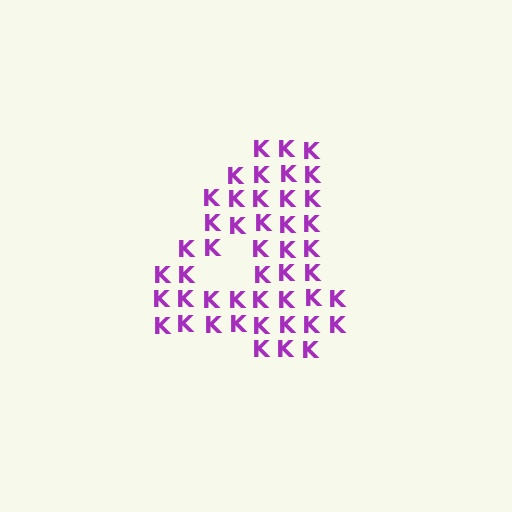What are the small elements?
The small elements are letter K's.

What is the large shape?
The large shape is the digit 4.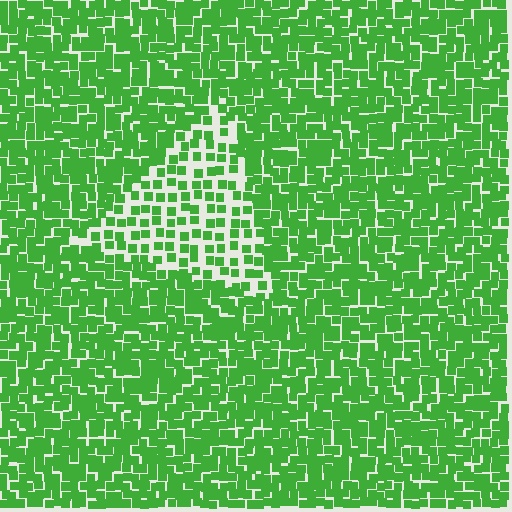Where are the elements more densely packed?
The elements are more densely packed outside the triangle boundary.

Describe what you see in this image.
The image contains small green elements arranged at two different densities. A triangle-shaped region is visible where the elements are less densely packed than the surrounding area.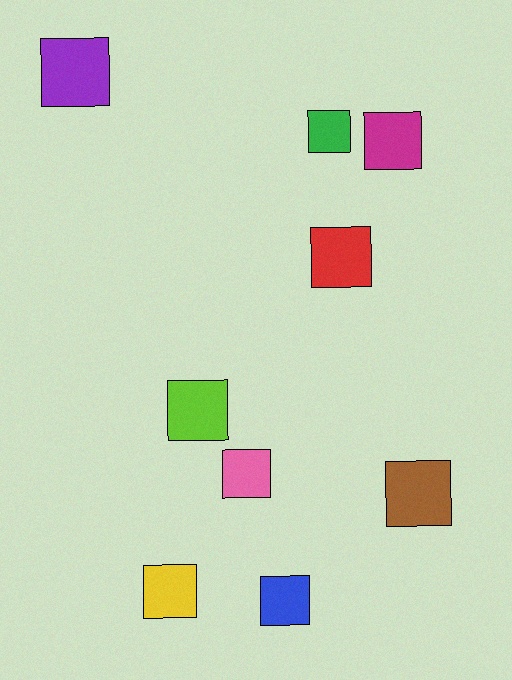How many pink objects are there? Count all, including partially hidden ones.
There is 1 pink object.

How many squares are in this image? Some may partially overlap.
There are 9 squares.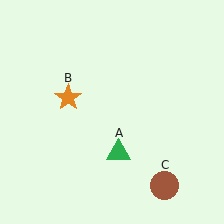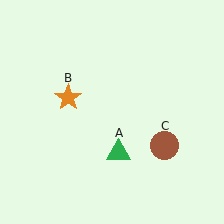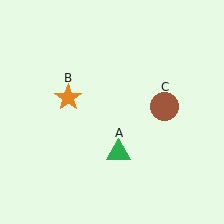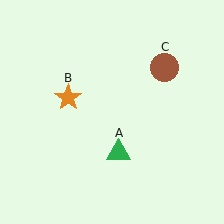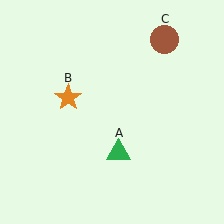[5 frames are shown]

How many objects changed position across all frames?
1 object changed position: brown circle (object C).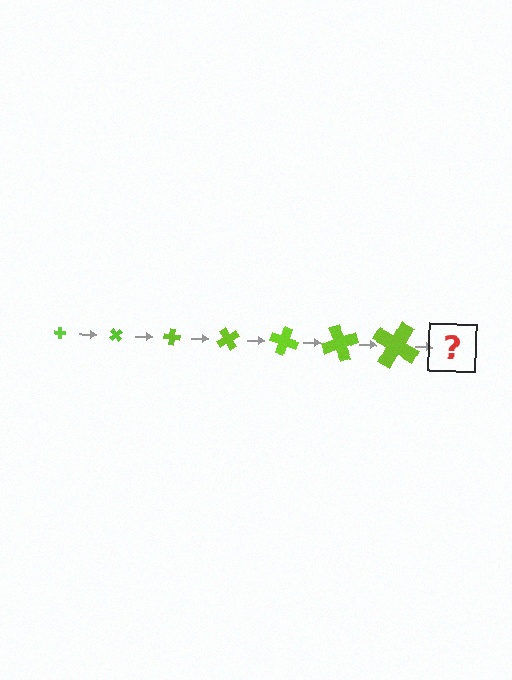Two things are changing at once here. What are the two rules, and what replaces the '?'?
The two rules are that the cross grows larger each step and it rotates 50 degrees each step. The '?' should be a cross, larger than the previous one and rotated 350 degrees from the start.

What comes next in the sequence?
The next element should be a cross, larger than the previous one and rotated 350 degrees from the start.